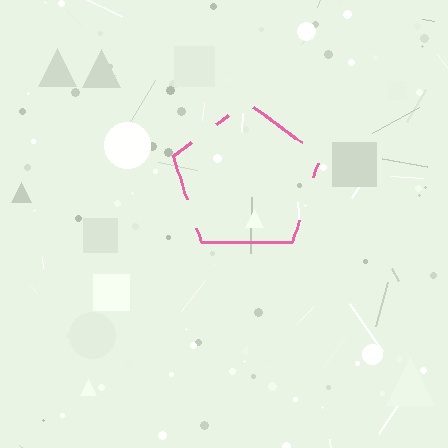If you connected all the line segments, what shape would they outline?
They would outline a pentagon.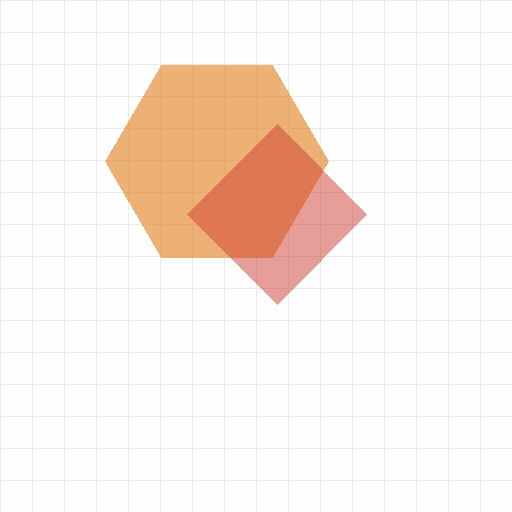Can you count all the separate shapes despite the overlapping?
Yes, there are 2 separate shapes.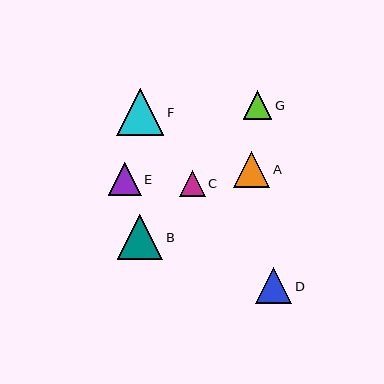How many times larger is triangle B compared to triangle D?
Triangle B is approximately 1.2 times the size of triangle D.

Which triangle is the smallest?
Triangle C is the smallest with a size of approximately 26 pixels.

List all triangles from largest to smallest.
From largest to smallest: F, B, D, A, E, G, C.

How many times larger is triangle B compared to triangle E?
Triangle B is approximately 1.4 times the size of triangle E.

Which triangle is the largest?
Triangle F is the largest with a size of approximately 47 pixels.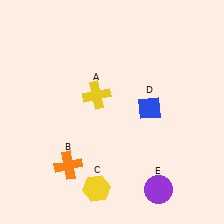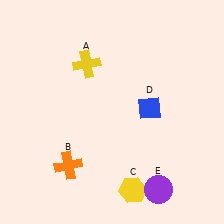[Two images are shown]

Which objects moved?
The objects that moved are: the yellow cross (A), the yellow hexagon (C).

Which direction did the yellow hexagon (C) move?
The yellow hexagon (C) moved right.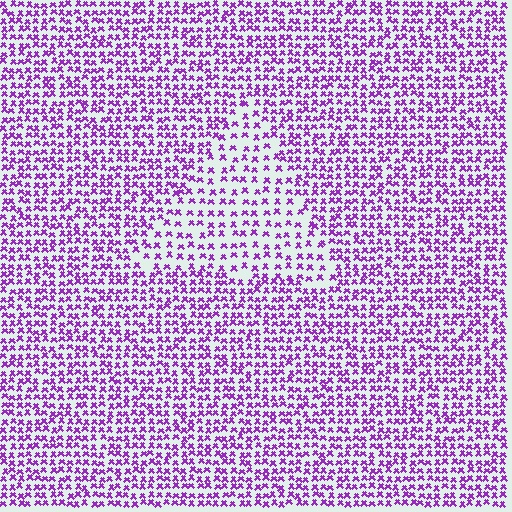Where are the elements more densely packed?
The elements are more densely packed outside the triangle boundary.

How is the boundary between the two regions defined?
The boundary is defined by a change in element density (approximately 1.8x ratio). All elements are the same color, size, and shape.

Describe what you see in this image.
The image contains small purple elements arranged at two different densities. A triangle-shaped region is visible where the elements are less densely packed than the surrounding area.